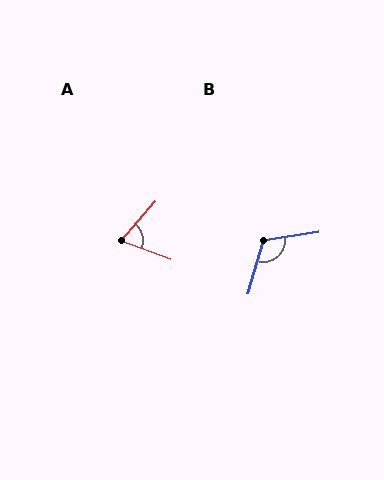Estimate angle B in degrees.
Approximately 115 degrees.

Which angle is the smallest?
A, at approximately 70 degrees.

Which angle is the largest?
B, at approximately 115 degrees.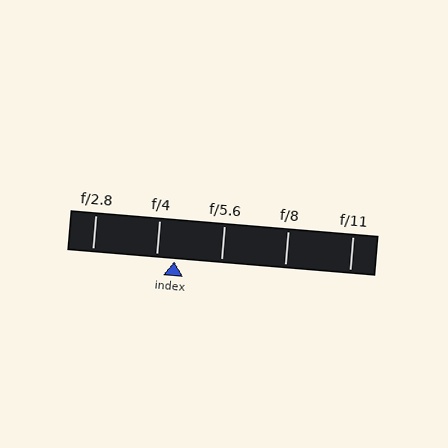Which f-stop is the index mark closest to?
The index mark is closest to f/4.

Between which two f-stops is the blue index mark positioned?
The index mark is between f/4 and f/5.6.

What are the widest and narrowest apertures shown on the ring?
The widest aperture shown is f/2.8 and the narrowest is f/11.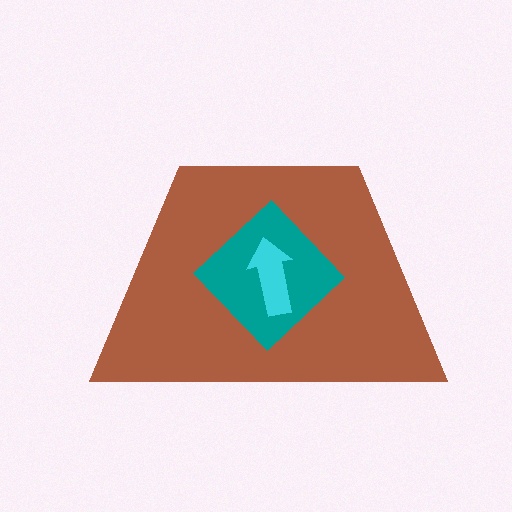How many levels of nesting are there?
3.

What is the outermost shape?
The brown trapezoid.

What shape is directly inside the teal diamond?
The cyan arrow.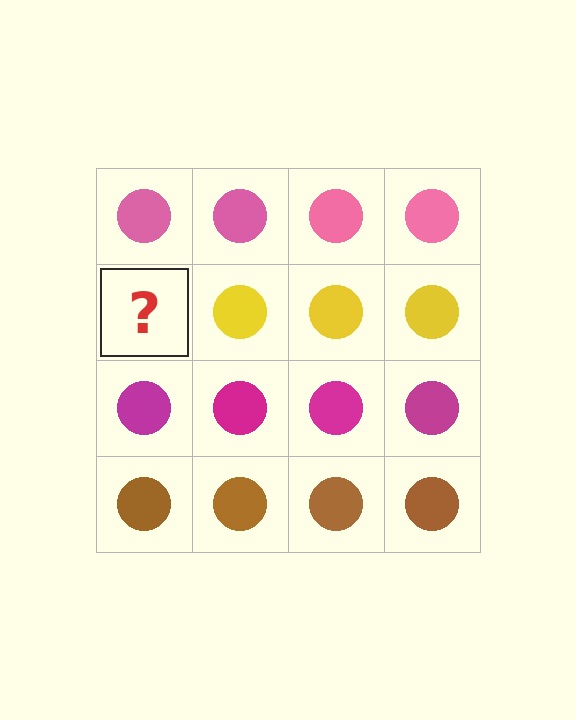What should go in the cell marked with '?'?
The missing cell should contain a yellow circle.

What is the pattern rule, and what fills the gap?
The rule is that each row has a consistent color. The gap should be filled with a yellow circle.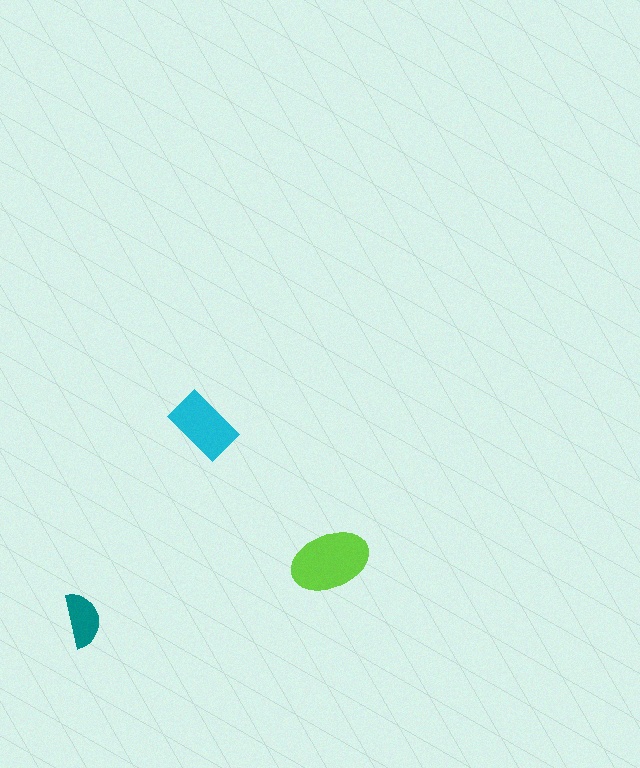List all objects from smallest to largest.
The teal semicircle, the cyan rectangle, the lime ellipse.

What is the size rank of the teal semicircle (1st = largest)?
3rd.